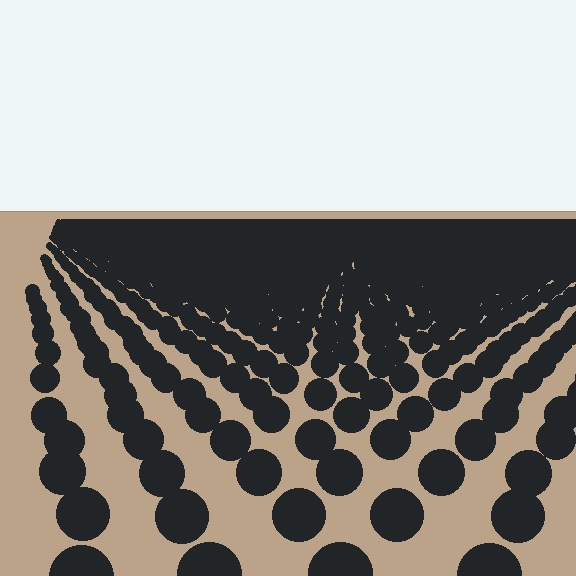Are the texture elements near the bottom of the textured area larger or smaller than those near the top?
Larger. Near the bottom, elements are closer to the viewer and appear at a bigger on-screen size.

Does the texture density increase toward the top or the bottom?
Density increases toward the top.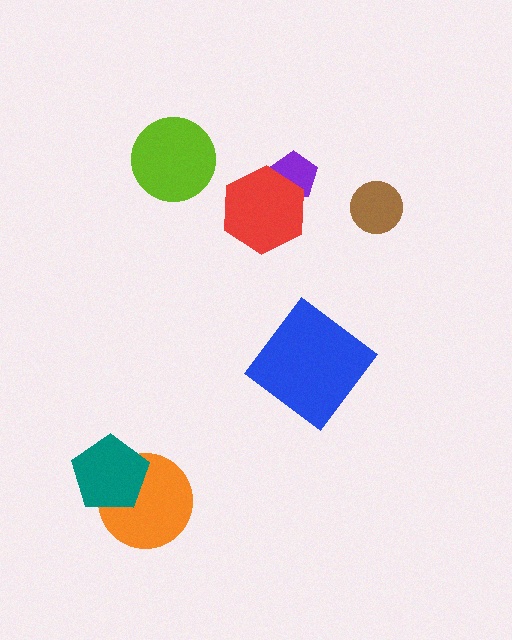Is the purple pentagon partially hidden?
Yes, it is partially covered by another shape.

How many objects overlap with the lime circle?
0 objects overlap with the lime circle.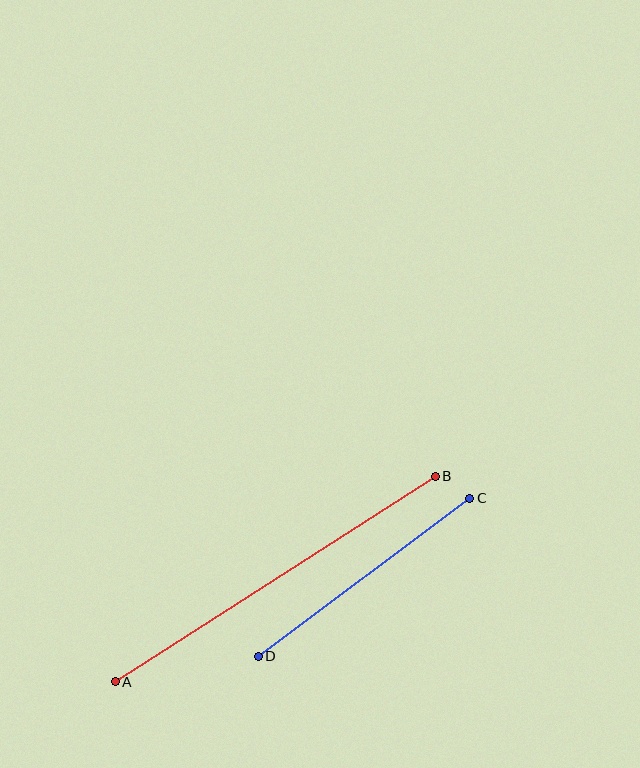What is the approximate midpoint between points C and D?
The midpoint is at approximately (364, 577) pixels.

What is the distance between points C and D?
The distance is approximately 264 pixels.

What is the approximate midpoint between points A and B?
The midpoint is at approximately (275, 579) pixels.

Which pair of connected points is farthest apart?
Points A and B are farthest apart.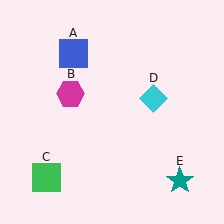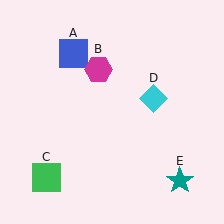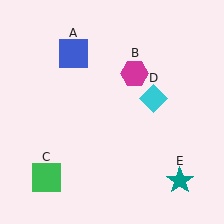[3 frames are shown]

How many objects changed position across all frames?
1 object changed position: magenta hexagon (object B).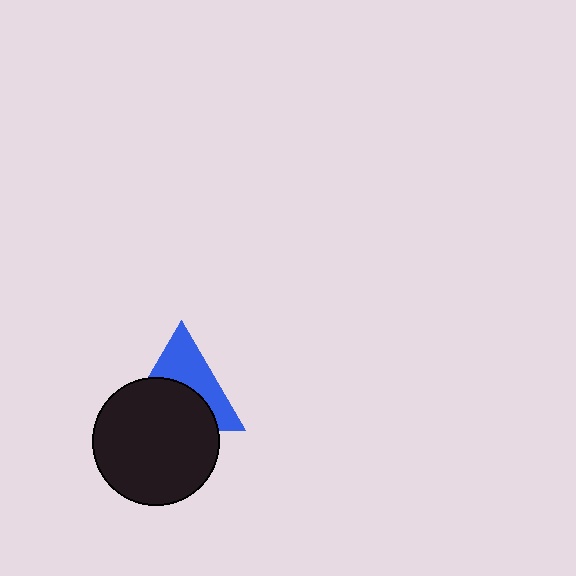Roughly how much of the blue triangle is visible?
About half of it is visible (roughly 47%).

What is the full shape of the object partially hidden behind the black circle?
The partially hidden object is a blue triangle.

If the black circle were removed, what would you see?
You would see the complete blue triangle.